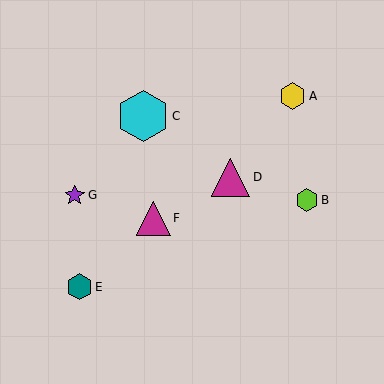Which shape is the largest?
The cyan hexagon (labeled C) is the largest.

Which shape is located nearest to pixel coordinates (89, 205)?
The purple star (labeled G) at (75, 195) is nearest to that location.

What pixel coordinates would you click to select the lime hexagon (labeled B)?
Click at (307, 200) to select the lime hexagon B.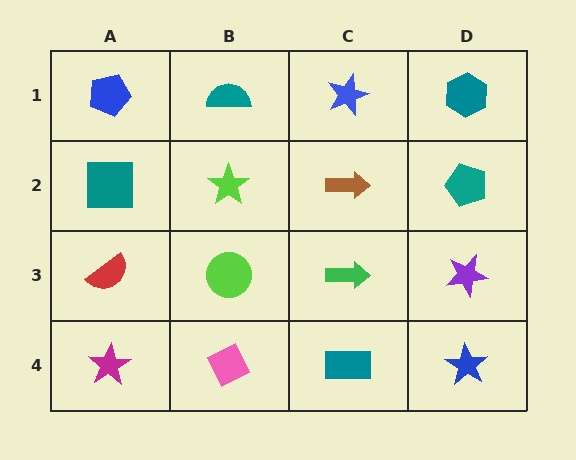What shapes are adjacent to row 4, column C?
A green arrow (row 3, column C), a pink diamond (row 4, column B), a blue star (row 4, column D).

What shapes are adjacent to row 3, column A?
A teal square (row 2, column A), a magenta star (row 4, column A), a lime circle (row 3, column B).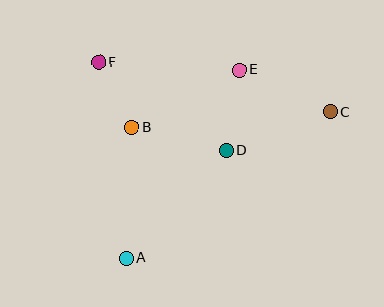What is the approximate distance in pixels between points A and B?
The distance between A and B is approximately 131 pixels.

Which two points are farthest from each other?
Points A and C are farthest from each other.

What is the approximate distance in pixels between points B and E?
The distance between B and E is approximately 121 pixels.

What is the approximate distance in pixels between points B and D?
The distance between B and D is approximately 97 pixels.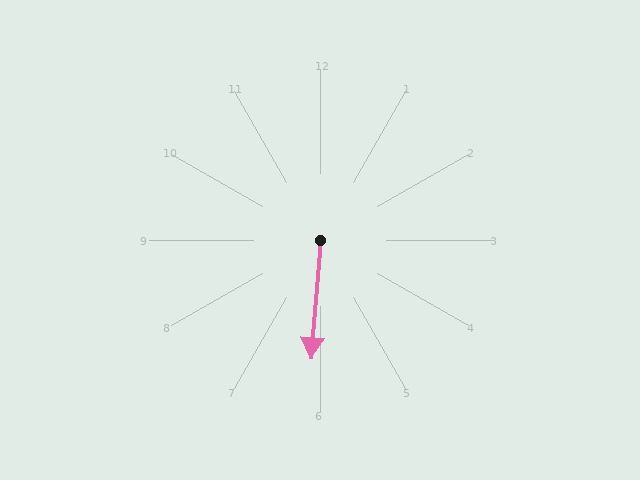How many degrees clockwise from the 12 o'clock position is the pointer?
Approximately 184 degrees.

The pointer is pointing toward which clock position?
Roughly 6 o'clock.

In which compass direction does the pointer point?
South.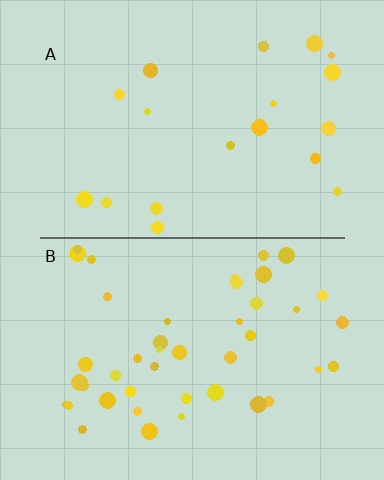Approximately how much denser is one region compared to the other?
Approximately 2.3× — region B over region A.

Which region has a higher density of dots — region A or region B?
B (the bottom).